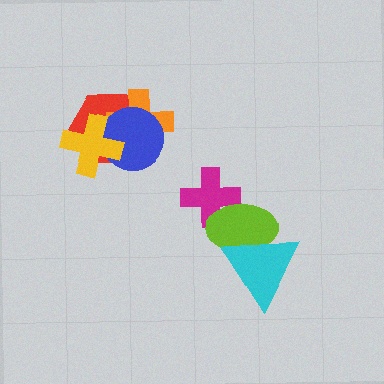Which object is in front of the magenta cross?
The lime ellipse is in front of the magenta cross.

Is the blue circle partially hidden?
Yes, it is partially covered by another shape.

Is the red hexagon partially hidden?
Yes, it is partially covered by another shape.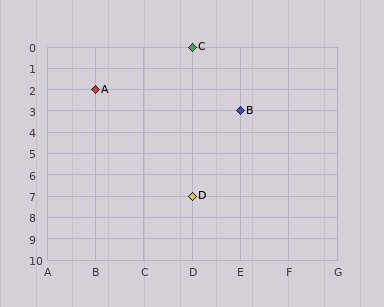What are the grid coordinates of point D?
Point D is at grid coordinates (D, 7).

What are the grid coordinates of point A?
Point A is at grid coordinates (B, 2).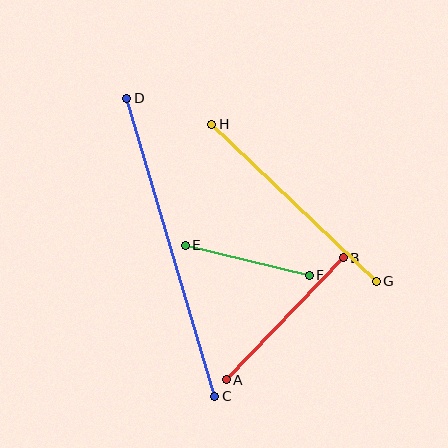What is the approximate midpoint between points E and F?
The midpoint is at approximately (247, 260) pixels.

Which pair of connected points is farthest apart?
Points C and D are farthest apart.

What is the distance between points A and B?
The distance is approximately 169 pixels.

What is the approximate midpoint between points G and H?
The midpoint is at approximately (294, 203) pixels.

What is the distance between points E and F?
The distance is approximately 128 pixels.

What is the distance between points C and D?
The distance is approximately 311 pixels.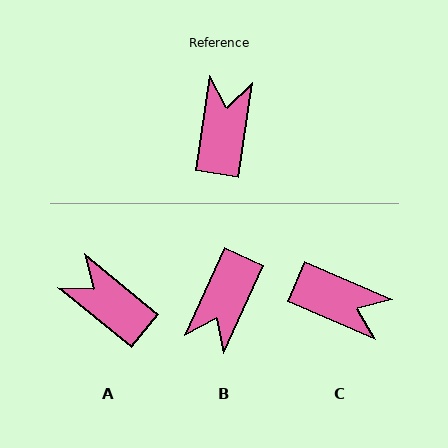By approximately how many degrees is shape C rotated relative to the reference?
Approximately 105 degrees clockwise.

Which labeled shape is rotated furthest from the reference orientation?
B, about 164 degrees away.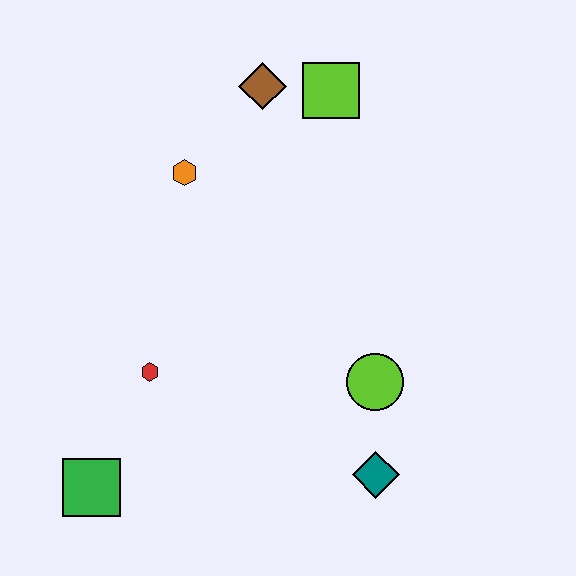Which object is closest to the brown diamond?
The lime square is closest to the brown diamond.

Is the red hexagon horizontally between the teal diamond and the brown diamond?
No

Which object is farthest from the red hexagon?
The lime square is farthest from the red hexagon.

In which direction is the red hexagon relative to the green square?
The red hexagon is above the green square.